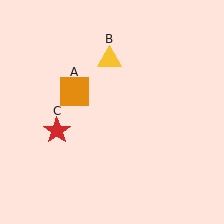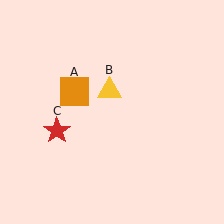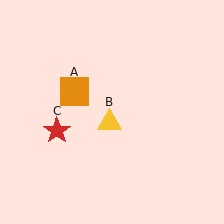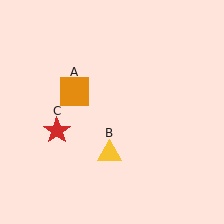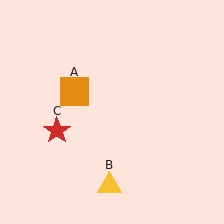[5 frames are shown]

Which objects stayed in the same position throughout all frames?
Orange square (object A) and red star (object C) remained stationary.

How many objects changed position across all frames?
1 object changed position: yellow triangle (object B).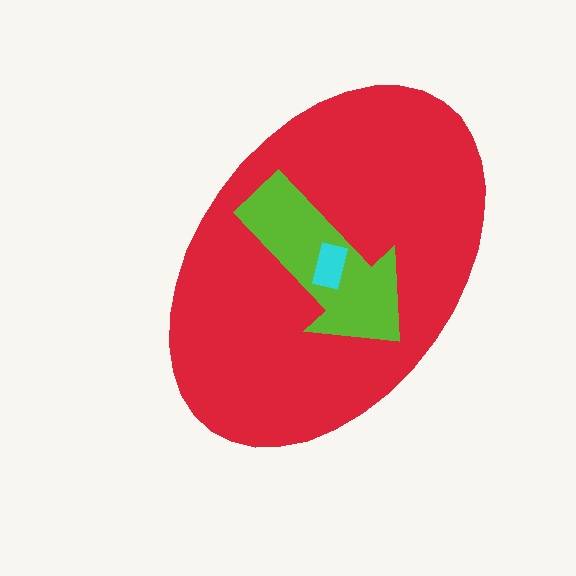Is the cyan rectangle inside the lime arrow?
Yes.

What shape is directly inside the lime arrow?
The cyan rectangle.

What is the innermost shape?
The cyan rectangle.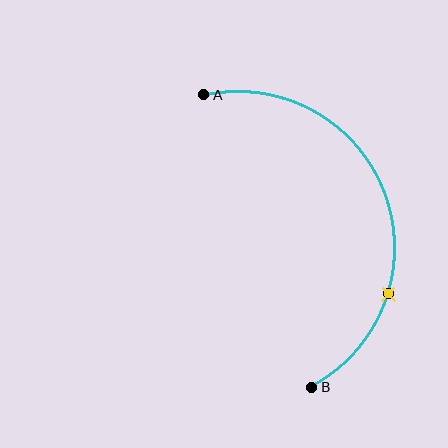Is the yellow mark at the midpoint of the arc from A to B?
No. The yellow mark lies on the arc but is closer to endpoint B. The arc midpoint would be at the point on the curve equidistant along the arc from both A and B.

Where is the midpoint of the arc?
The arc midpoint is the point on the curve farthest from the straight line joining A and B. It sits to the right of that line.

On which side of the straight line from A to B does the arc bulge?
The arc bulges to the right of the straight line connecting A and B.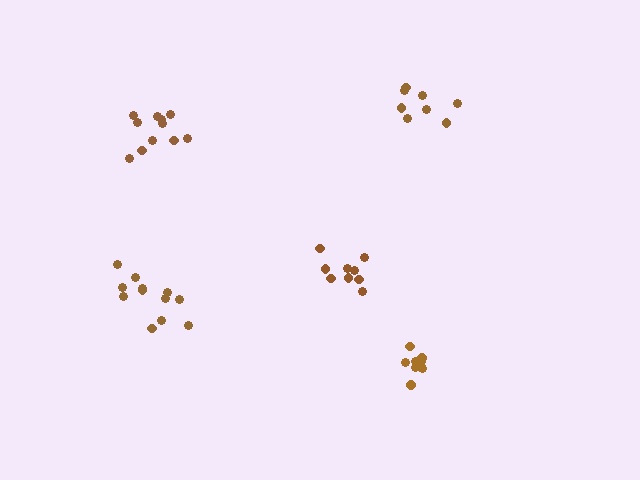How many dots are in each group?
Group 1: 8 dots, Group 2: 11 dots, Group 3: 8 dots, Group 4: 9 dots, Group 5: 12 dots (48 total).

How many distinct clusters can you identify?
There are 5 distinct clusters.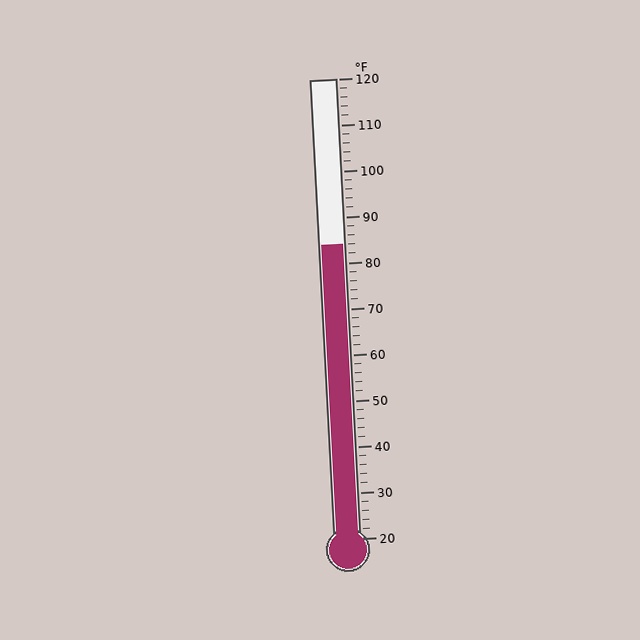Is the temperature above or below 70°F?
The temperature is above 70°F.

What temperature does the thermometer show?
The thermometer shows approximately 84°F.